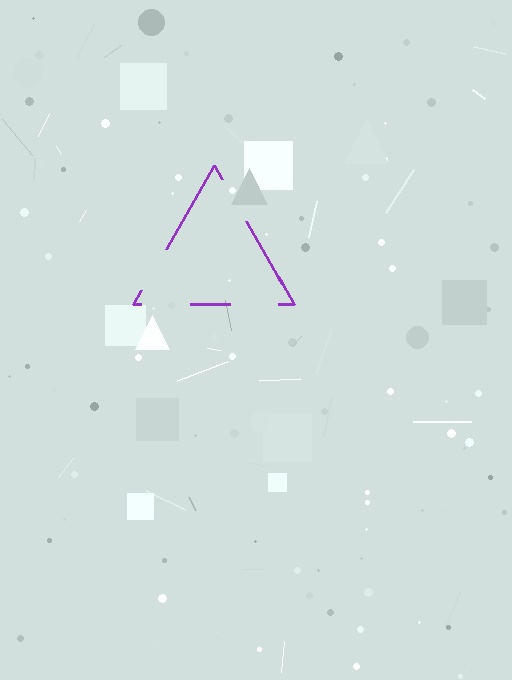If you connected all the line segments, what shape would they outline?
They would outline a triangle.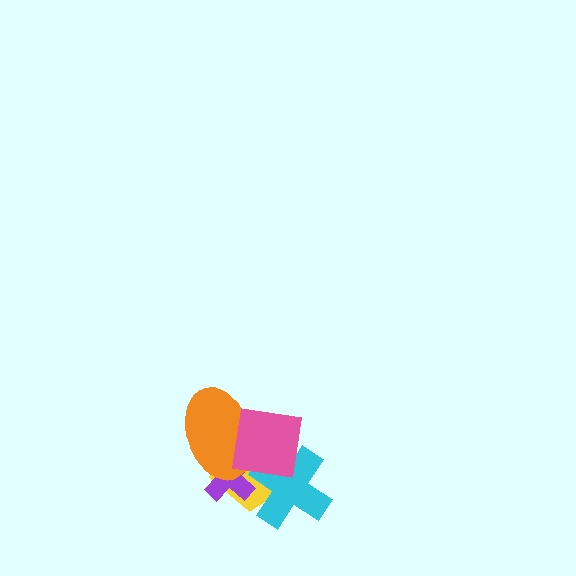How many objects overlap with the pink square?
4 objects overlap with the pink square.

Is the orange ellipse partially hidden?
Yes, it is partially covered by another shape.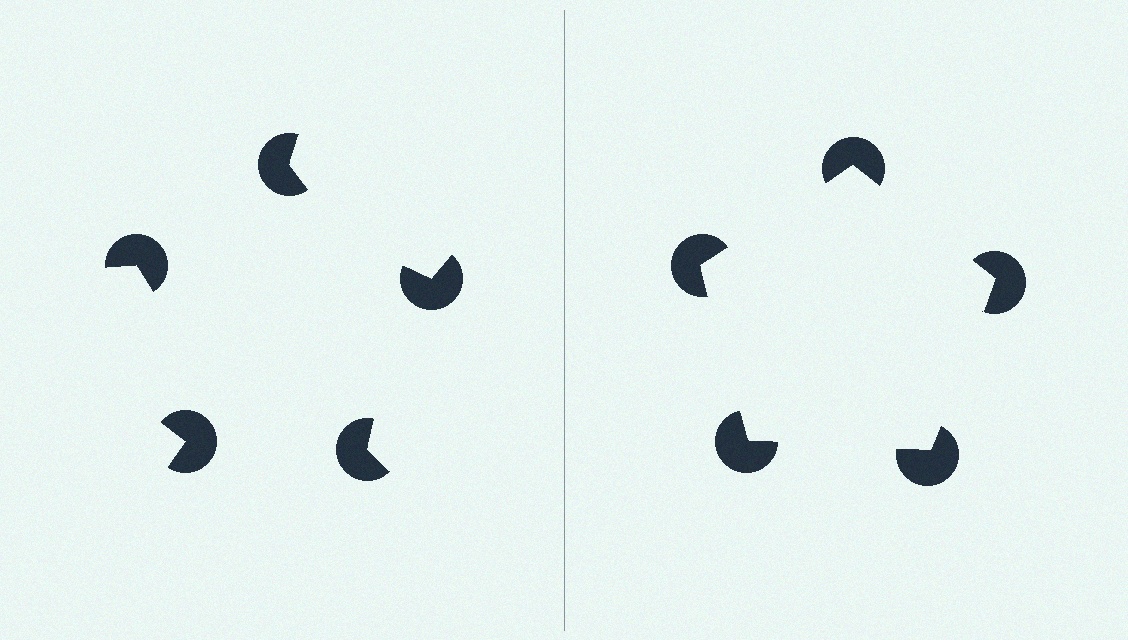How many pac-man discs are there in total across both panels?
10 — 5 on each side.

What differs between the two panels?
The pac-man discs are positioned identically on both sides; only the wedge orientations differ. On the right they align to a pentagon; on the left they are misaligned.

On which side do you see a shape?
An illusory pentagon appears on the right side. On the left side the wedge cuts are rotated, so no coherent shape forms.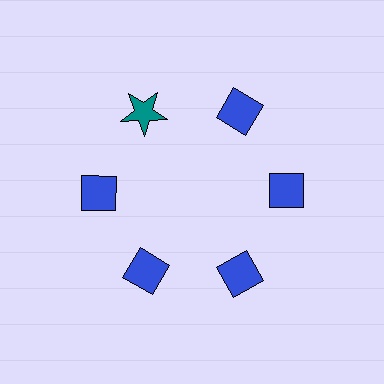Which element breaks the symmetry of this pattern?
The teal star at roughly the 11 o'clock position breaks the symmetry. All other shapes are blue diamonds.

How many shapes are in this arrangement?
There are 6 shapes arranged in a ring pattern.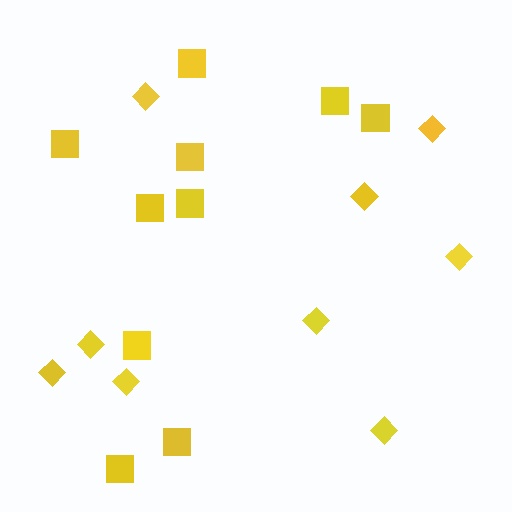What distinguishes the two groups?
There are 2 groups: one group of diamonds (9) and one group of squares (10).